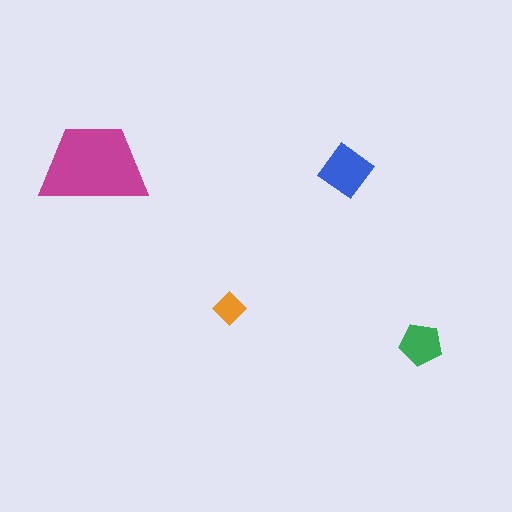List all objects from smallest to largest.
The orange diamond, the green pentagon, the blue diamond, the magenta trapezoid.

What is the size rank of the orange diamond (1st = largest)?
4th.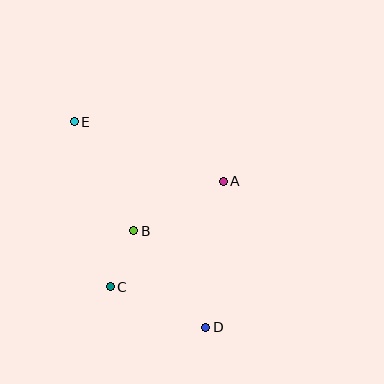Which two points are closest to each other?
Points B and C are closest to each other.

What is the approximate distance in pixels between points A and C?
The distance between A and C is approximately 155 pixels.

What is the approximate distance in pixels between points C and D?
The distance between C and D is approximately 104 pixels.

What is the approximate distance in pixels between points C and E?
The distance between C and E is approximately 169 pixels.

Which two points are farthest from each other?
Points D and E are farthest from each other.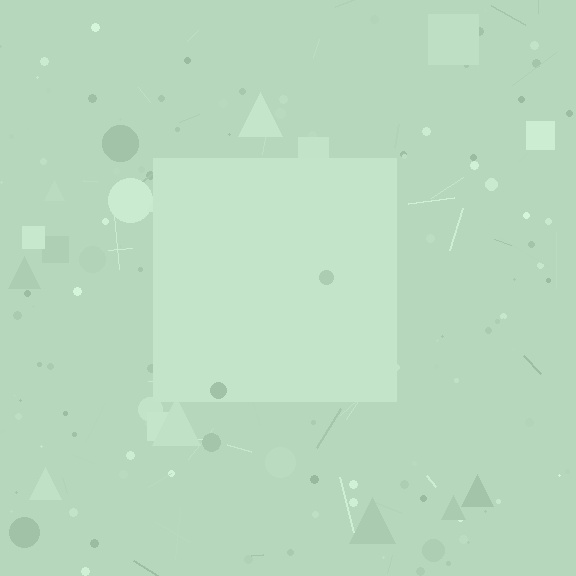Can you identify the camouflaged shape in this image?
The camouflaged shape is a square.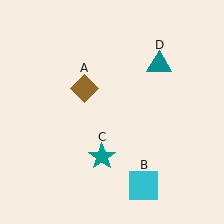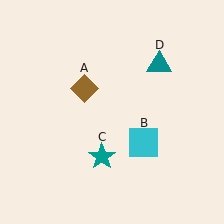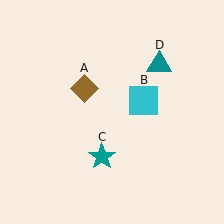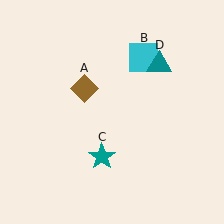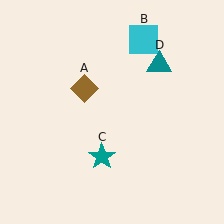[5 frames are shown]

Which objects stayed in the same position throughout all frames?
Brown diamond (object A) and teal star (object C) and teal triangle (object D) remained stationary.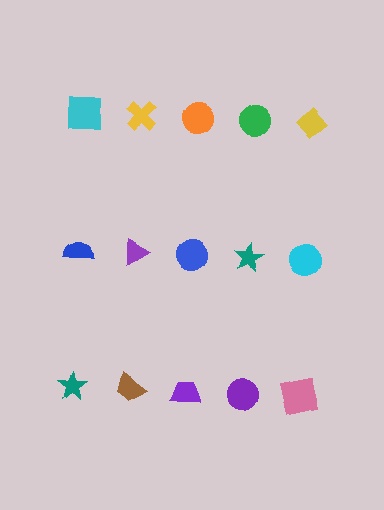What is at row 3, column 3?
A purple trapezoid.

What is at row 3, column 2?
A brown trapezoid.